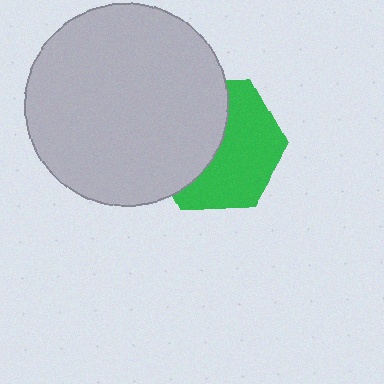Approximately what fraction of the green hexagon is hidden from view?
Roughly 47% of the green hexagon is hidden behind the light gray circle.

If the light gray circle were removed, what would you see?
You would see the complete green hexagon.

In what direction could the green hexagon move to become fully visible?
The green hexagon could move right. That would shift it out from behind the light gray circle entirely.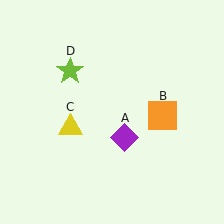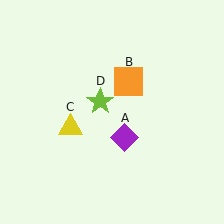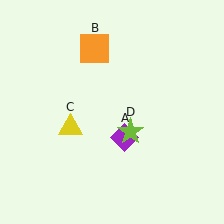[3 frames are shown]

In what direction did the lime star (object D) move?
The lime star (object D) moved down and to the right.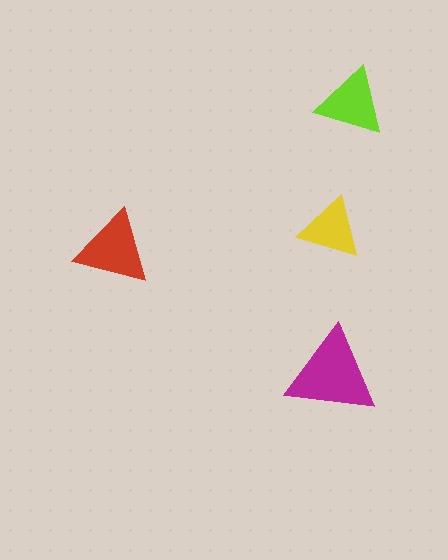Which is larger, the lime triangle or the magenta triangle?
The magenta one.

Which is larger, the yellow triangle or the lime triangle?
The lime one.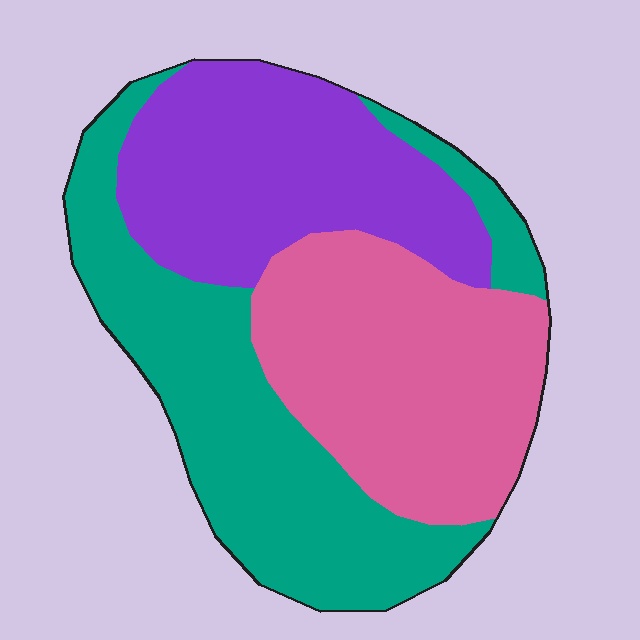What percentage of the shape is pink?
Pink takes up about one third (1/3) of the shape.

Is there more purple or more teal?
Teal.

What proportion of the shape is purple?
Purple covers 30% of the shape.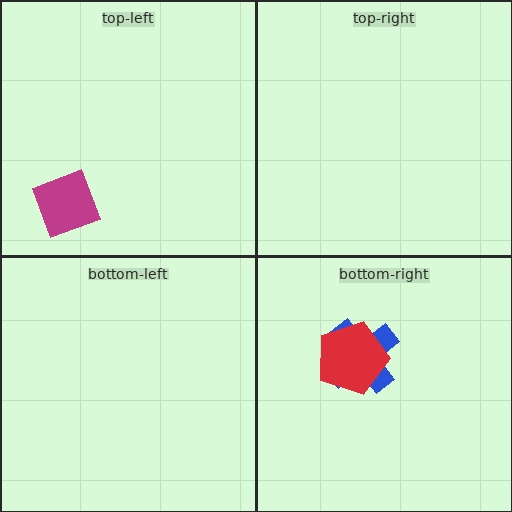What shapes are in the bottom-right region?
The blue cross, the red pentagon.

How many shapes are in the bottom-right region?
2.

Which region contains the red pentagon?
The bottom-right region.